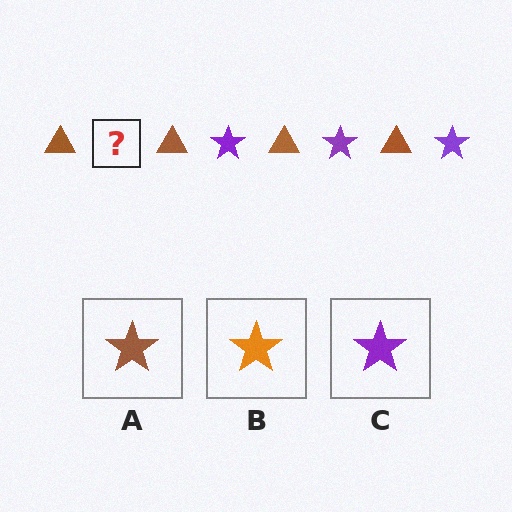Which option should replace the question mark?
Option C.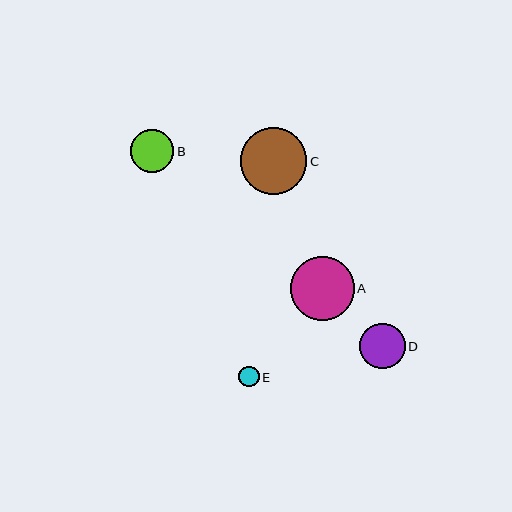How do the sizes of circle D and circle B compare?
Circle D and circle B are approximately the same size.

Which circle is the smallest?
Circle E is the smallest with a size of approximately 20 pixels.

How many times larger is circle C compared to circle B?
Circle C is approximately 1.5 times the size of circle B.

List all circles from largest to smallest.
From largest to smallest: C, A, D, B, E.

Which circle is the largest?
Circle C is the largest with a size of approximately 67 pixels.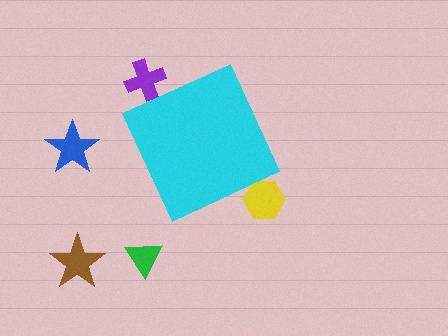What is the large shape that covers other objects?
A cyan diamond.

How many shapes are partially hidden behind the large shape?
2 shapes are partially hidden.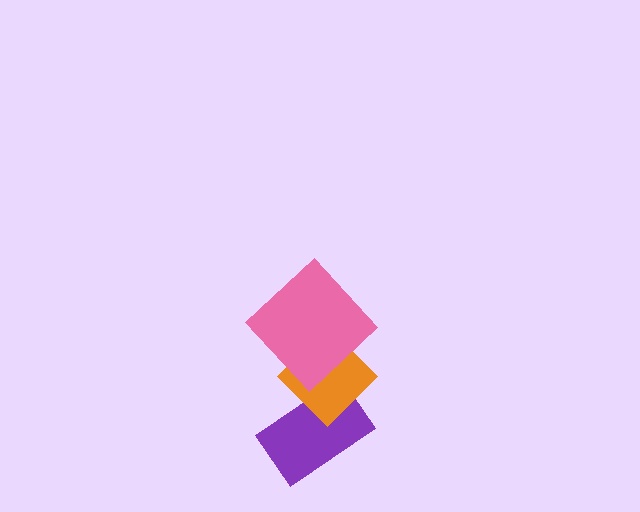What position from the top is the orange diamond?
The orange diamond is 2nd from the top.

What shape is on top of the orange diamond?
The pink diamond is on top of the orange diamond.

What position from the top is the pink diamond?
The pink diamond is 1st from the top.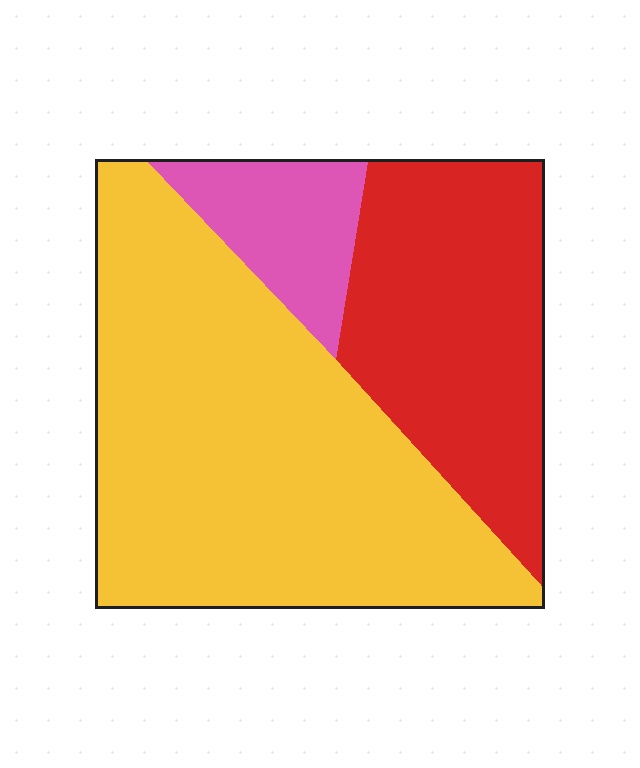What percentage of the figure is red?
Red takes up about one third (1/3) of the figure.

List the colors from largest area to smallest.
From largest to smallest: yellow, red, pink.